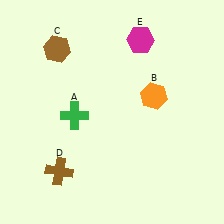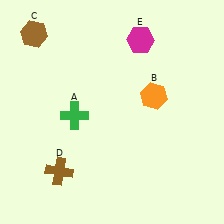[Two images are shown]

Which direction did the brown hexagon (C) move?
The brown hexagon (C) moved left.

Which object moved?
The brown hexagon (C) moved left.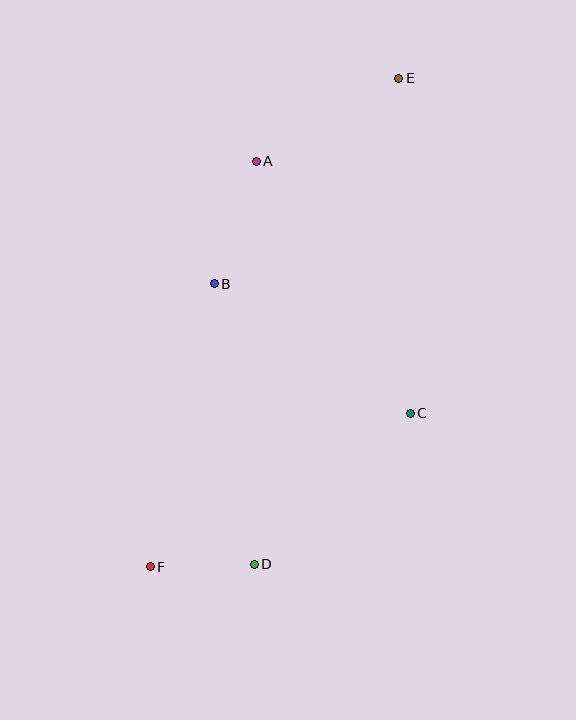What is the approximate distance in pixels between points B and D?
The distance between B and D is approximately 283 pixels.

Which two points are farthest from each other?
Points E and F are farthest from each other.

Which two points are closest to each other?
Points D and F are closest to each other.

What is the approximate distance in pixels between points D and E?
The distance between D and E is approximately 507 pixels.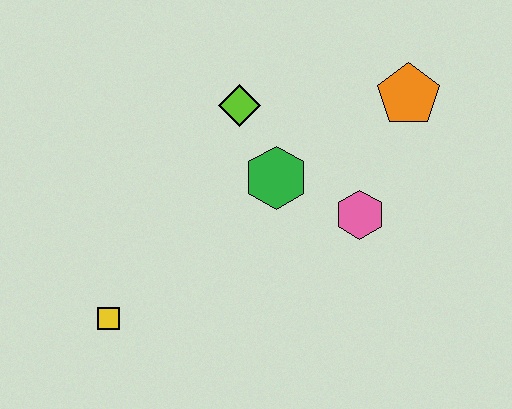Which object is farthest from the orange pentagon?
The yellow square is farthest from the orange pentagon.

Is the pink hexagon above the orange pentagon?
No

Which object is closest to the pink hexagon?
The green hexagon is closest to the pink hexagon.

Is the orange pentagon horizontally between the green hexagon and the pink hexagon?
No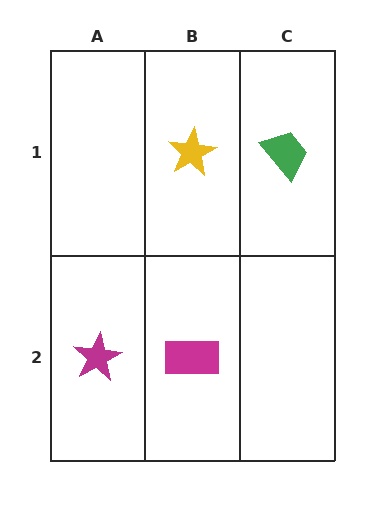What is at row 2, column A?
A magenta star.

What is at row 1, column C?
A green trapezoid.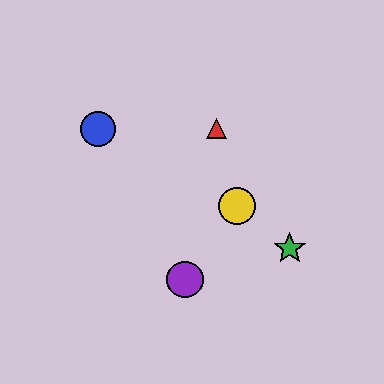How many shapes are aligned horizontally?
2 shapes (the red triangle, the blue circle) are aligned horizontally.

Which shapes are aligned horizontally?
The red triangle, the blue circle are aligned horizontally.